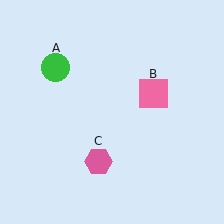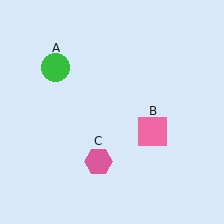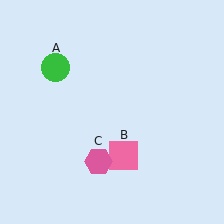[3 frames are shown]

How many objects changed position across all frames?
1 object changed position: pink square (object B).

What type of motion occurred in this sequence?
The pink square (object B) rotated clockwise around the center of the scene.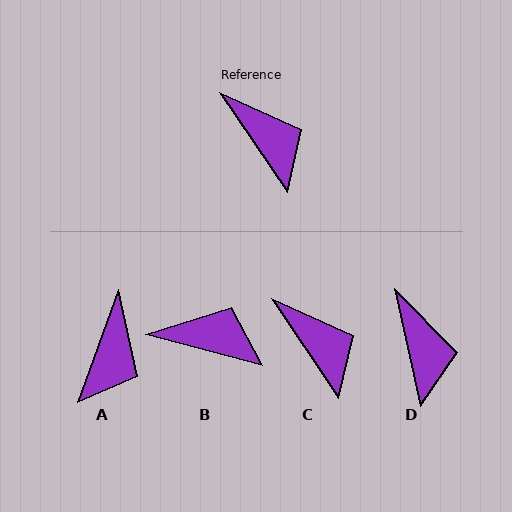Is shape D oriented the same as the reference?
No, it is off by about 21 degrees.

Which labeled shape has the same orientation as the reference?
C.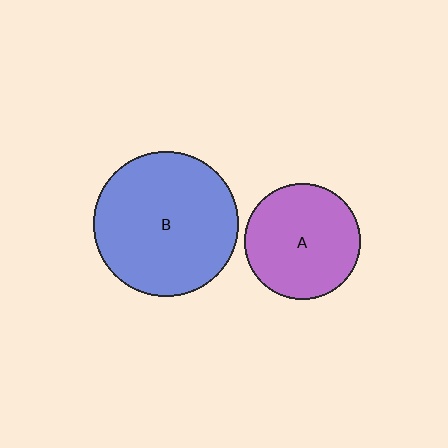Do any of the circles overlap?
No, none of the circles overlap.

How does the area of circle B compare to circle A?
Approximately 1.6 times.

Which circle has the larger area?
Circle B (blue).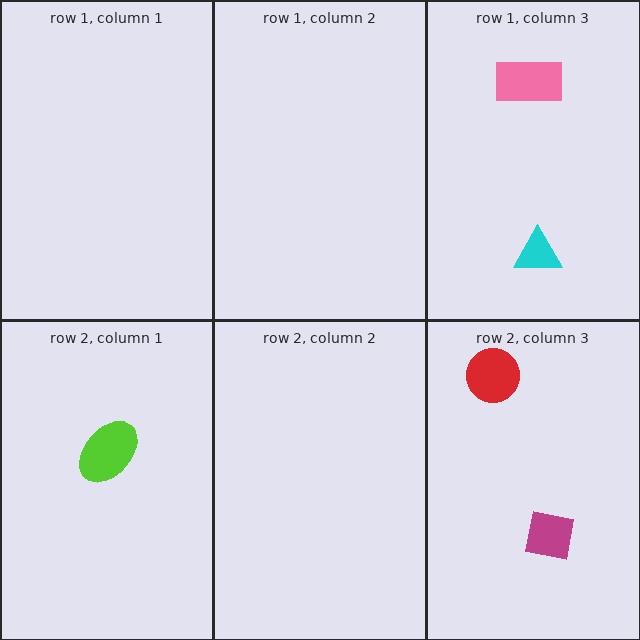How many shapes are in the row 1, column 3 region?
2.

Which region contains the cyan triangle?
The row 1, column 3 region.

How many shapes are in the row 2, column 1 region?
1.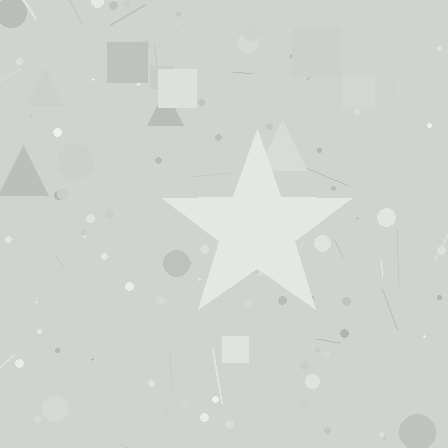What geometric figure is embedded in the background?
A star is embedded in the background.